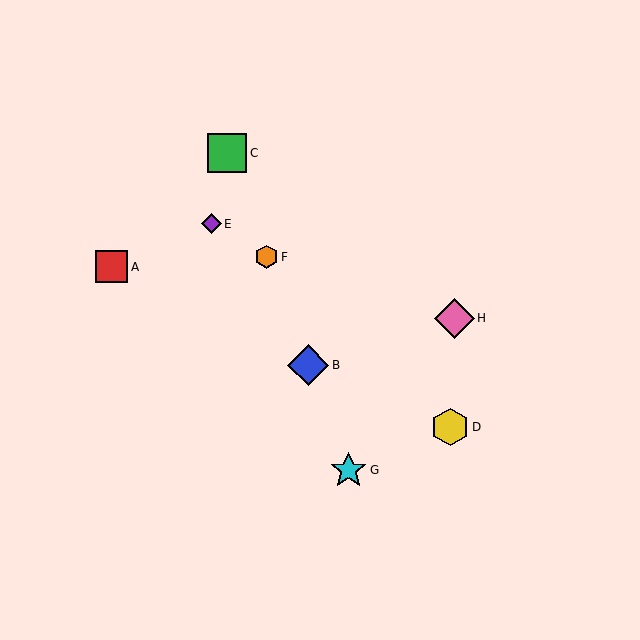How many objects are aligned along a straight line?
4 objects (B, C, F, G) are aligned along a straight line.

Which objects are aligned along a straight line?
Objects B, C, F, G are aligned along a straight line.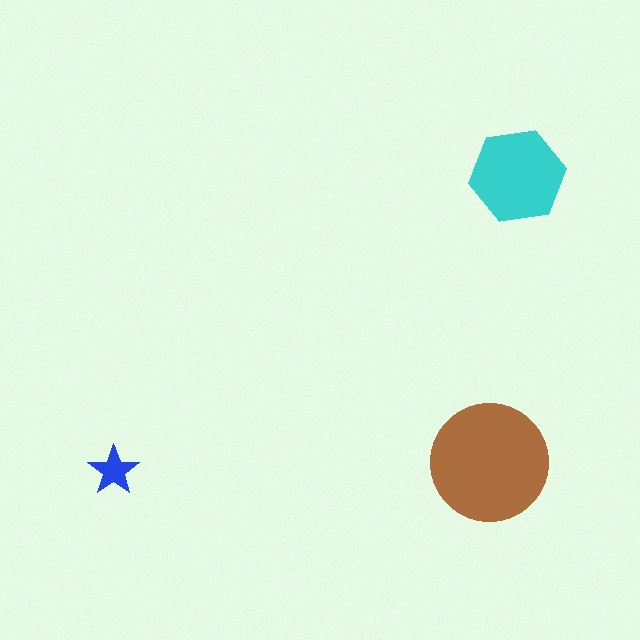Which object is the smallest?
The blue star.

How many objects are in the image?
There are 3 objects in the image.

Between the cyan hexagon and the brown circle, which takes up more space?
The brown circle.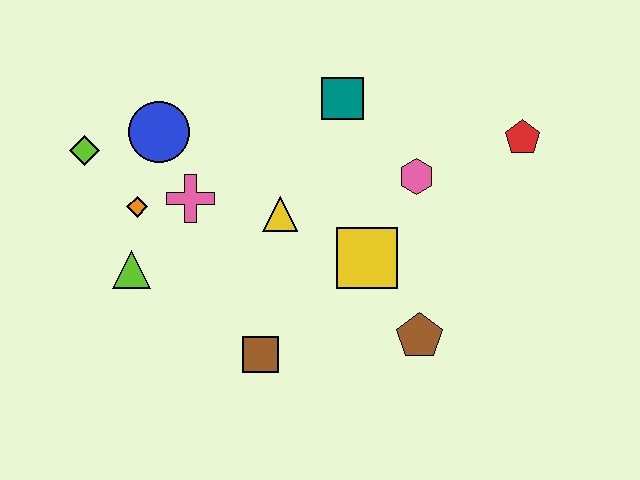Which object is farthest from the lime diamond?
The red pentagon is farthest from the lime diamond.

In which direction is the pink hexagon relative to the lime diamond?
The pink hexagon is to the right of the lime diamond.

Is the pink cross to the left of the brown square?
Yes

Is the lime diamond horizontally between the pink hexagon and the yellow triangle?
No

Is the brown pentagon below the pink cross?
Yes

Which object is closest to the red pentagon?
The pink hexagon is closest to the red pentagon.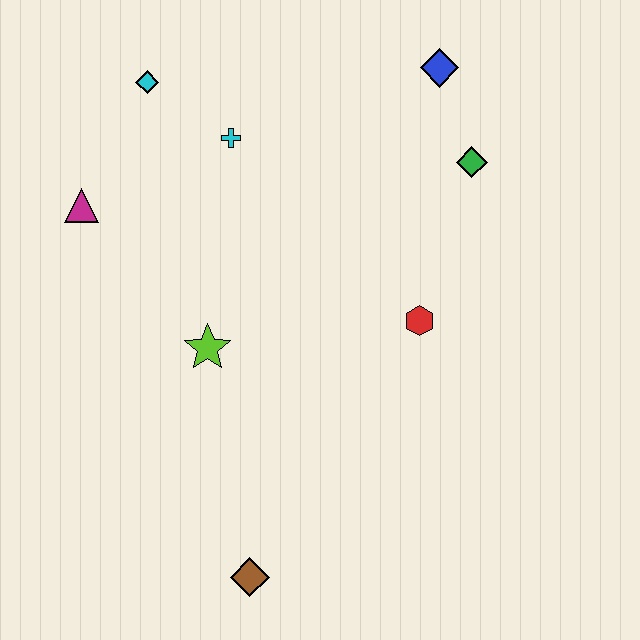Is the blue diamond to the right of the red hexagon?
Yes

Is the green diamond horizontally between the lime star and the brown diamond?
No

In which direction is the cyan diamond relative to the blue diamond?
The cyan diamond is to the left of the blue diamond.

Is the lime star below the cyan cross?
Yes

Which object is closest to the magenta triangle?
The cyan diamond is closest to the magenta triangle.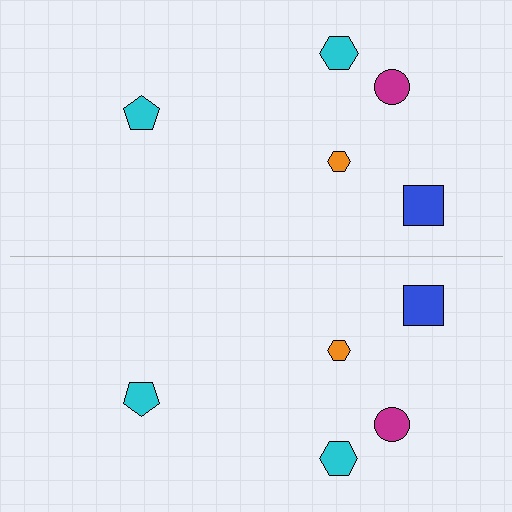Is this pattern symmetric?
Yes, this pattern has bilateral (reflection) symmetry.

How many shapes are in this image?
There are 10 shapes in this image.